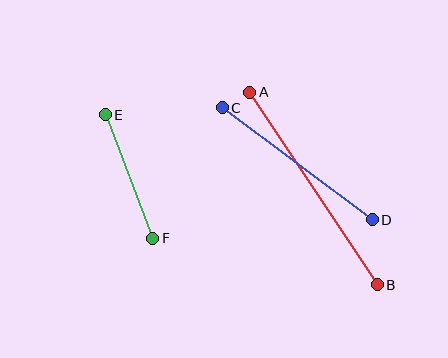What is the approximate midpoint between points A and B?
The midpoint is at approximately (313, 189) pixels.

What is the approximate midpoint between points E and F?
The midpoint is at approximately (129, 176) pixels.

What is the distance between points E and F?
The distance is approximately 132 pixels.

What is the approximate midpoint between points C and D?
The midpoint is at approximately (297, 164) pixels.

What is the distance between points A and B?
The distance is approximately 231 pixels.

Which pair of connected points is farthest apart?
Points A and B are farthest apart.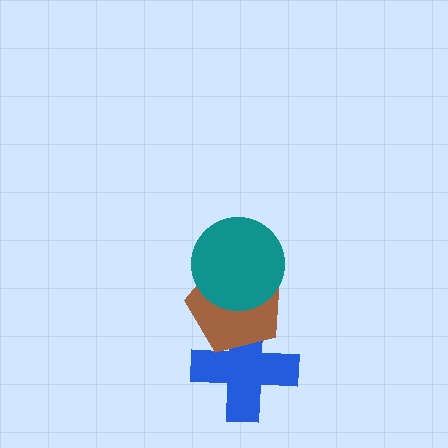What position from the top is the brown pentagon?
The brown pentagon is 2nd from the top.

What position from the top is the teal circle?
The teal circle is 1st from the top.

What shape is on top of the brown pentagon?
The teal circle is on top of the brown pentagon.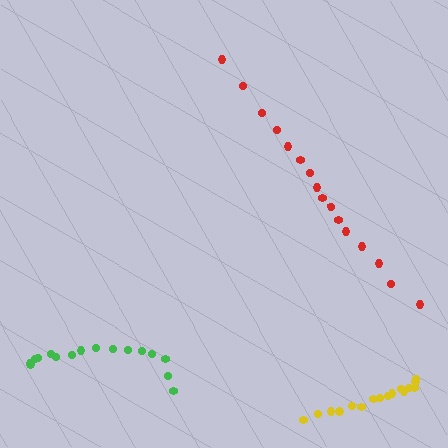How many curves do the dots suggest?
There are 3 distinct paths.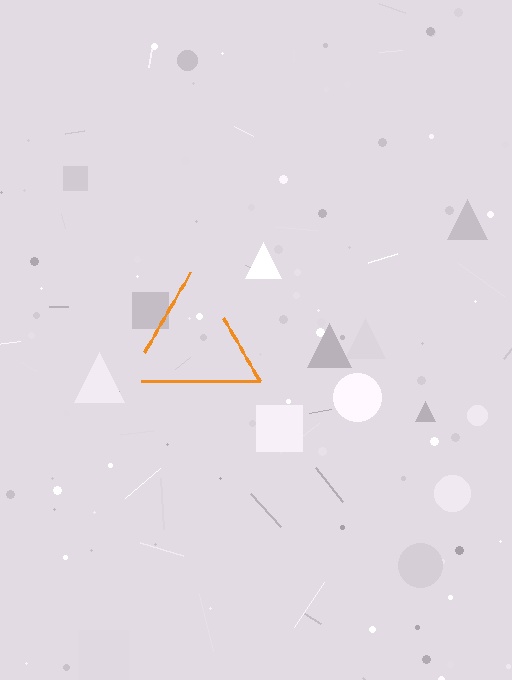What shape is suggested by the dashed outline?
The dashed outline suggests a triangle.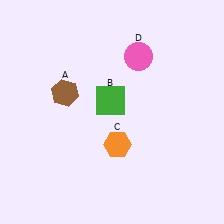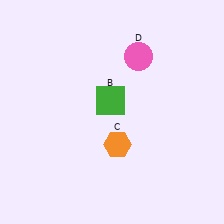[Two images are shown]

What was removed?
The brown hexagon (A) was removed in Image 2.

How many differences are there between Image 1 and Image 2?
There is 1 difference between the two images.